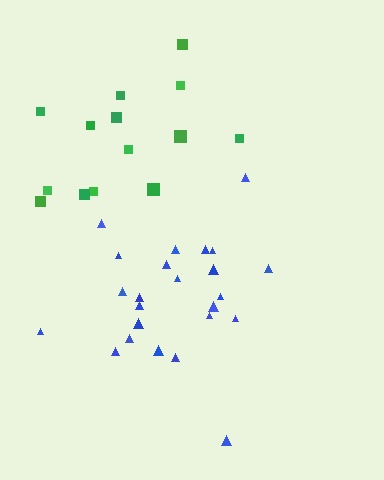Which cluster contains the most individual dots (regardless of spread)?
Blue (24).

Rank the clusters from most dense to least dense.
blue, green.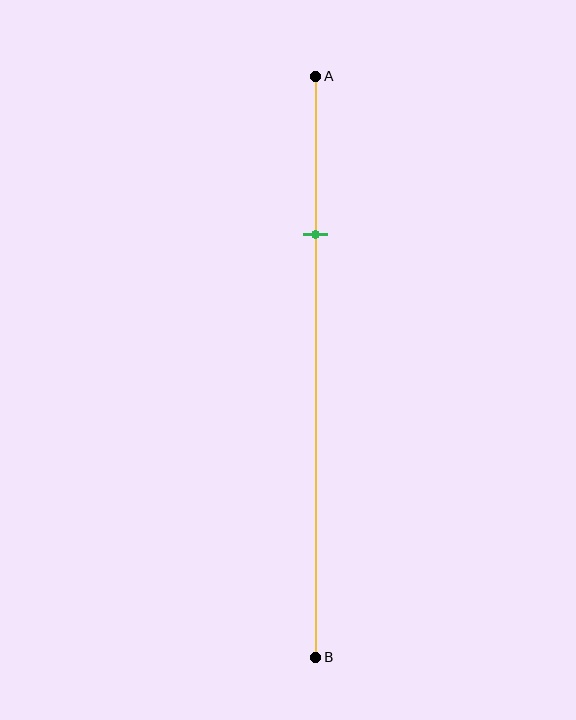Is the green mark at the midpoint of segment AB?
No, the mark is at about 25% from A, not at the 50% midpoint.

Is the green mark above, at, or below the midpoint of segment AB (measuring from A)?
The green mark is above the midpoint of segment AB.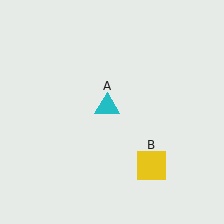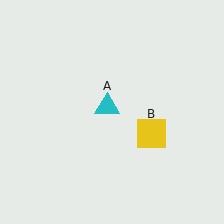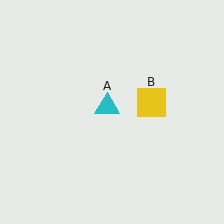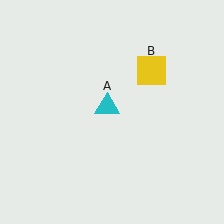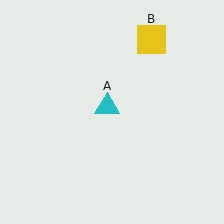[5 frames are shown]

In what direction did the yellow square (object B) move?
The yellow square (object B) moved up.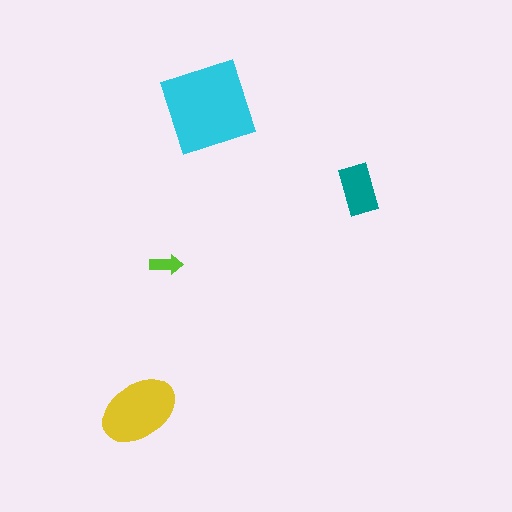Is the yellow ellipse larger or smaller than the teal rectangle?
Larger.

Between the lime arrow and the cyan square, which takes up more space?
The cyan square.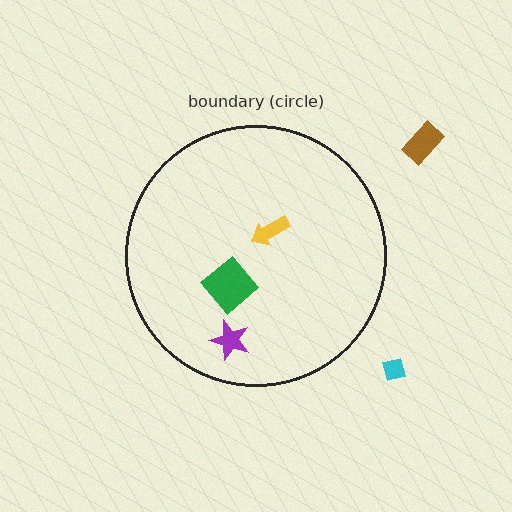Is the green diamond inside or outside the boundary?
Inside.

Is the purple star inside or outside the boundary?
Inside.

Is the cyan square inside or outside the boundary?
Outside.